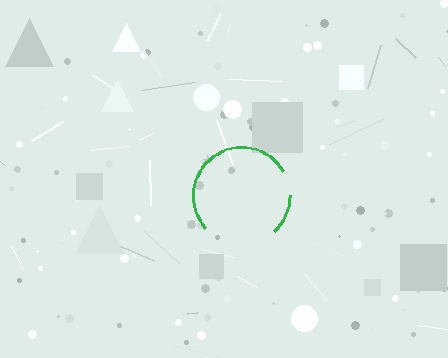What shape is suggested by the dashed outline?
The dashed outline suggests a circle.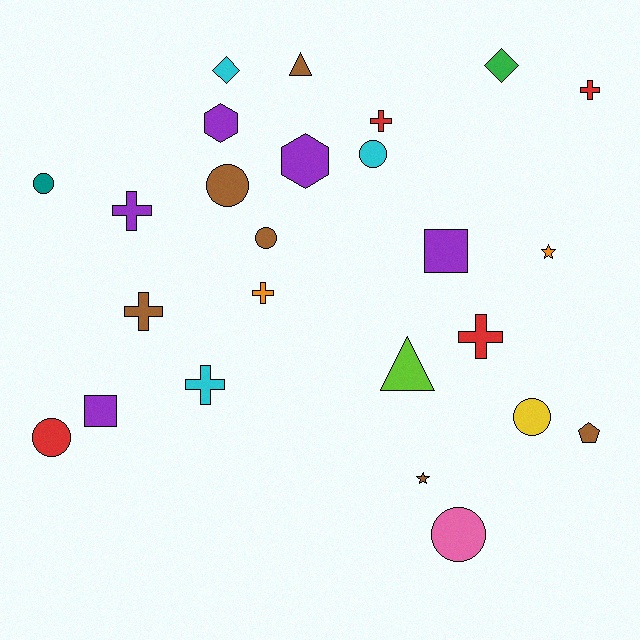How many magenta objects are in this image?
There are no magenta objects.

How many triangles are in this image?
There are 2 triangles.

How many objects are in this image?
There are 25 objects.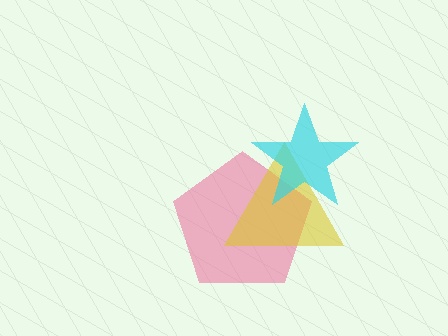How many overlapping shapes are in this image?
There are 3 overlapping shapes in the image.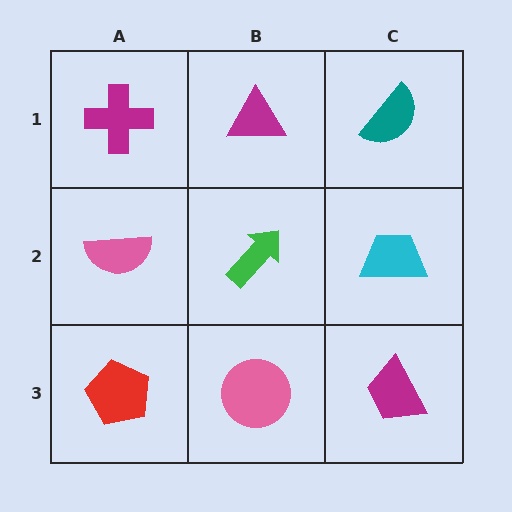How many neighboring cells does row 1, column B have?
3.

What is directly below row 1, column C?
A cyan trapezoid.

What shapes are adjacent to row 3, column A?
A pink semicircle (row 2, column A), a pink circle (row 3, column B).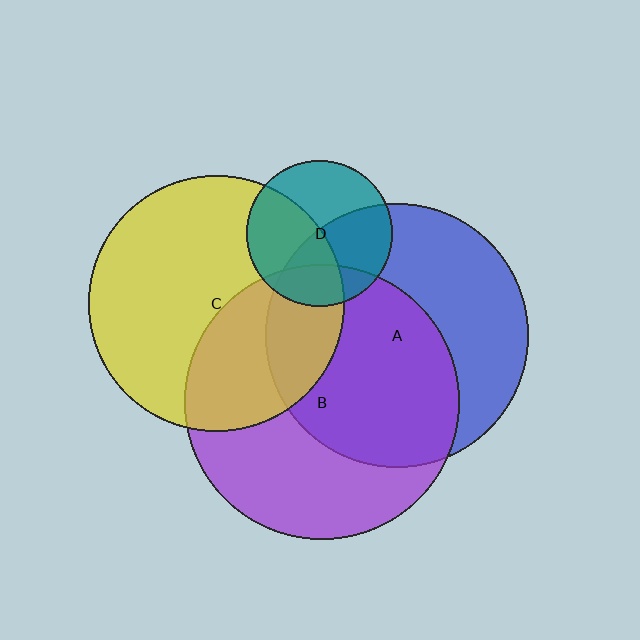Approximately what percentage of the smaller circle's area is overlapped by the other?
Approximately 35%.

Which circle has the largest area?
Circle B (purple).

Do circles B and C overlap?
Yes.